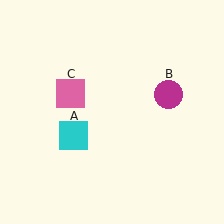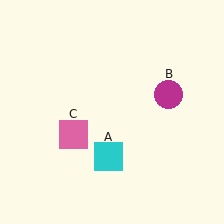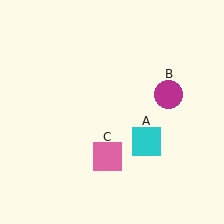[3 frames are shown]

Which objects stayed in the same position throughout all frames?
Magenta circle (object B) remained stationary.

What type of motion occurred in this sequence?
The cyan square (object A), pink square (object C) rotated counterclockwise around the center of the scene.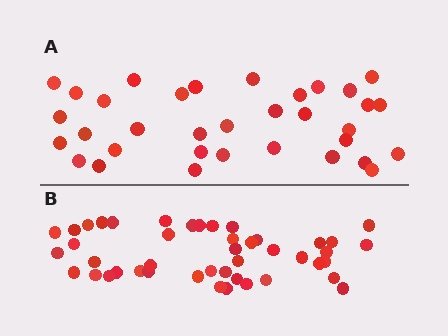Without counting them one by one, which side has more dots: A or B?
Region B (the bottom region) has more dots.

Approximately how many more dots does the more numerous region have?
Region B has roughly 12 or so more dots than region A.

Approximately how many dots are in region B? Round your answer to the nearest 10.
About 40 dots. (The exact count is 45, which rounds to 40.)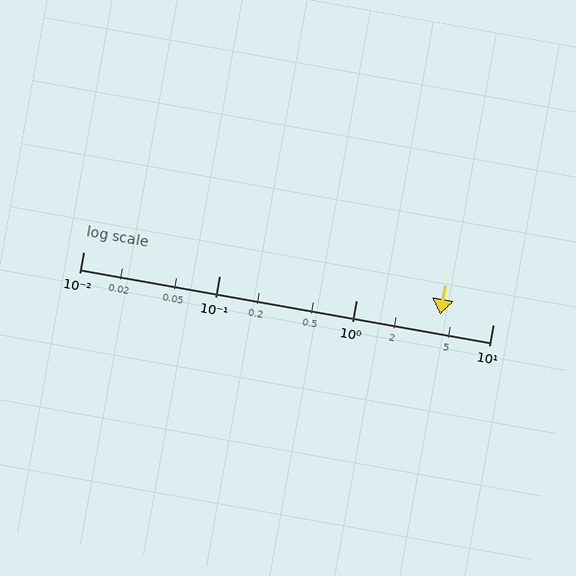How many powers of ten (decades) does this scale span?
The scale spans 3 decades, from 0.01 to 10.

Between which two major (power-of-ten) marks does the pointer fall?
The pointer is between 1 and 10.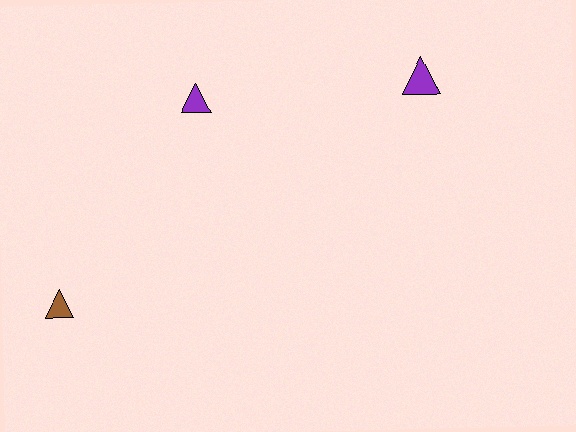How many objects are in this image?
There are 3 objects.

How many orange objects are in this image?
There are no orange objects.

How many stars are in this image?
There are no stars.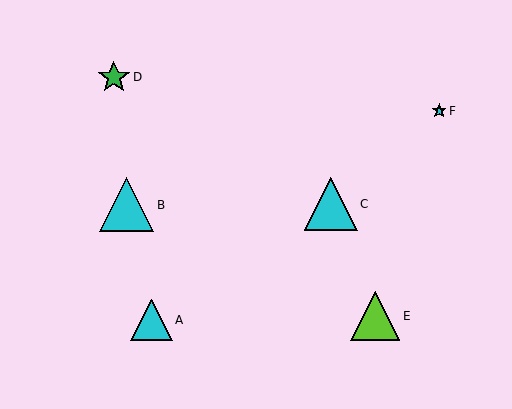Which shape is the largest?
The cyan triangle (labeled B) is the largest.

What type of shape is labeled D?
Shape D is a green star.